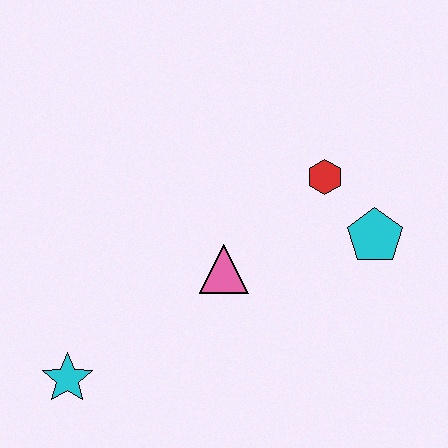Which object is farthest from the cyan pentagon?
The cyan star is farthest from the cyan pentagon.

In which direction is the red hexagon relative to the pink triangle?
The red hexagon is to the right of the pink triangle.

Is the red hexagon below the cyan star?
No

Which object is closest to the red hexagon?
The cyan pentagon is closest to the red hexagon.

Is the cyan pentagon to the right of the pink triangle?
Yes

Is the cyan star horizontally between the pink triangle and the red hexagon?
No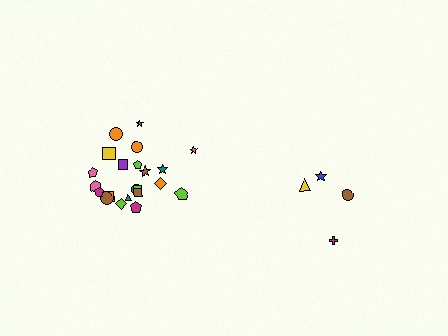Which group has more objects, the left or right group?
The left group.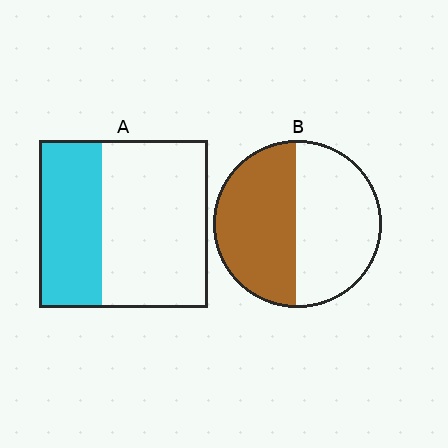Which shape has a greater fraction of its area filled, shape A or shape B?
Shape B.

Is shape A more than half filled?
No.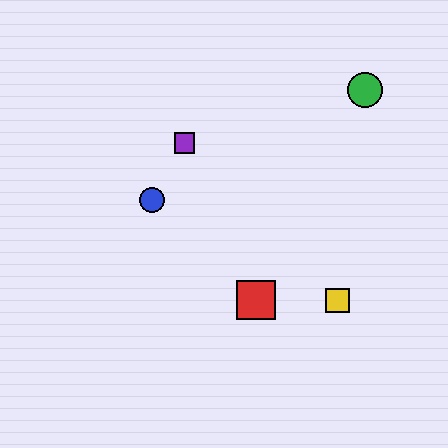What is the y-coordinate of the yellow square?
The yellow square is at y≈300.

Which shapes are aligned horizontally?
The red square, the yellow square are aligned horizontally.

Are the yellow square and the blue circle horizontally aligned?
No, the yellow square is at y≈300 and the blue circle is at y≈200.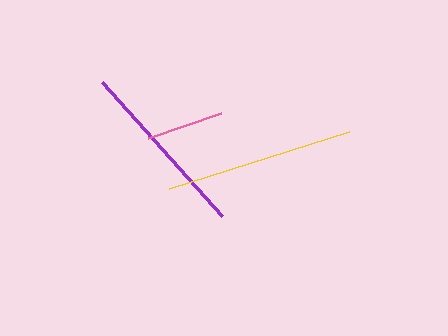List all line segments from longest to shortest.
From longest to shortest: yellow, purple, pink.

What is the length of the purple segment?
The purple segment is approximately 180 pixels long.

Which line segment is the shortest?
The pink line is the shortest at approximately 77 pixels.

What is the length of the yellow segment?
The yellow segment is approximately 188 pixels long.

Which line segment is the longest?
The yellow line is the longest at approximately 188 pixels.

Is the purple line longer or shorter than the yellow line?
The yellow line is longer than the purple line.